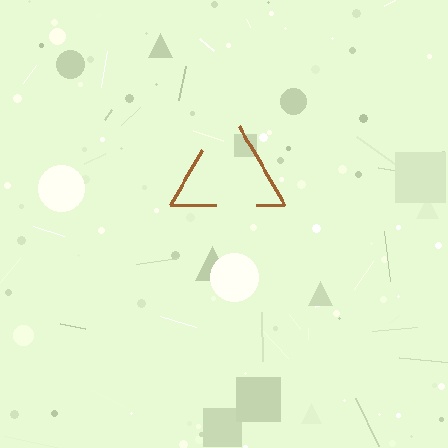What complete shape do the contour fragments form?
The contour fragments form a triangle.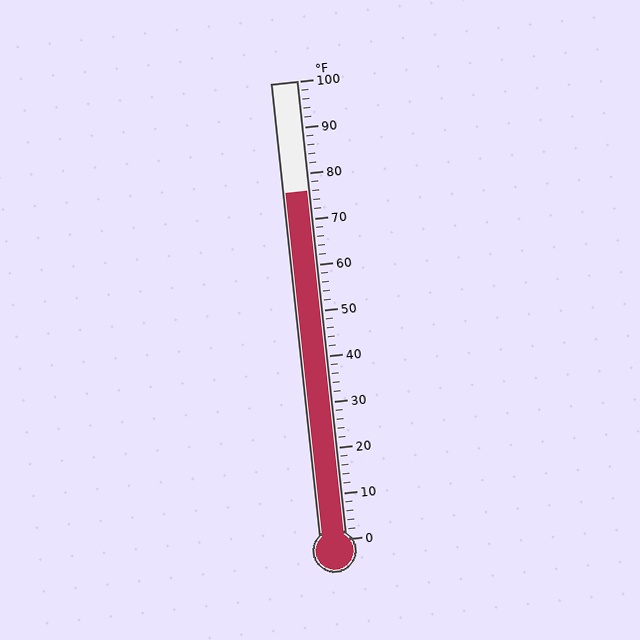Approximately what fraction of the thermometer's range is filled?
The thermometer is filled to approximately 75% of its range.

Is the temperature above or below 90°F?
The temperature is below 90°F.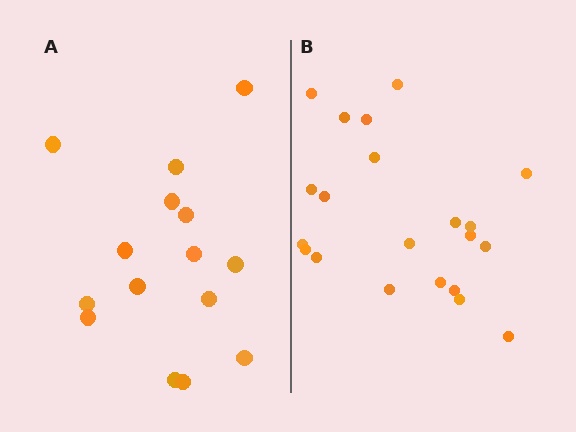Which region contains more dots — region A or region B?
Region B (the right region) has more dots.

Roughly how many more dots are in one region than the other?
Region B has about 6 more dots than region A.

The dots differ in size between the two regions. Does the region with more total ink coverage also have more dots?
No. Region A has more total ink coverage because its dots are larger, but region B actually contains more individual dots. Total area can be misleading — the number of items is what matters here.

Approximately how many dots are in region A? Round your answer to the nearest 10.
About 20 dots. (The exact count is 15, which rounds to 20.)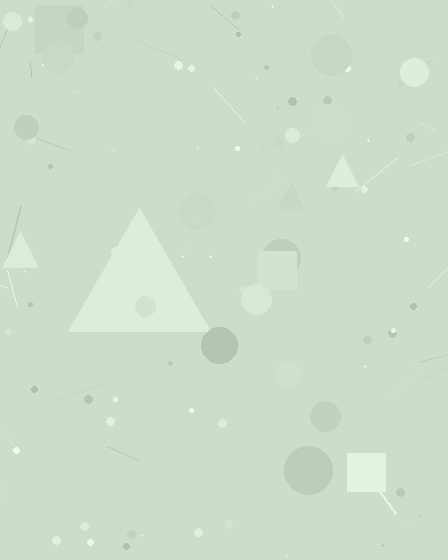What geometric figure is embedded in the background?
A triangle is embedded in the background.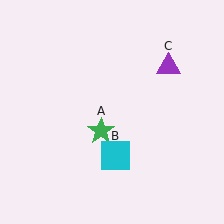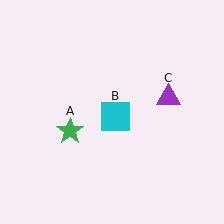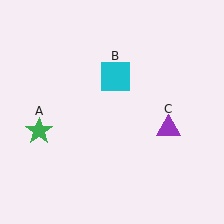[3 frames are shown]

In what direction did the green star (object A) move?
The green star (object A) moved left.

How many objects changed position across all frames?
3 objects changed position: green star (object A), cyan square (object B), purple triangle (object C).